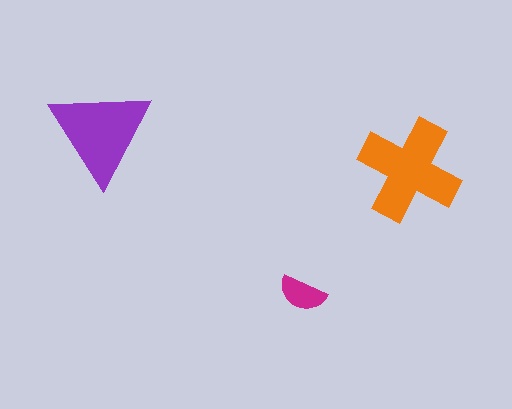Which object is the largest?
The orange cross.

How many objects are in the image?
There are 3 objects in the image.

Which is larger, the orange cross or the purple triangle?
The orange cross.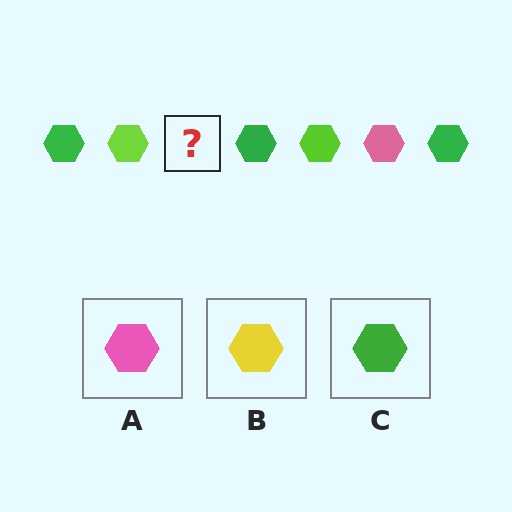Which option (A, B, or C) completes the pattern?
A.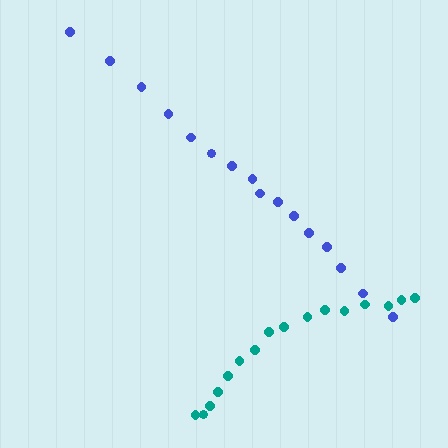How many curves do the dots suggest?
There are 2 distinct paths.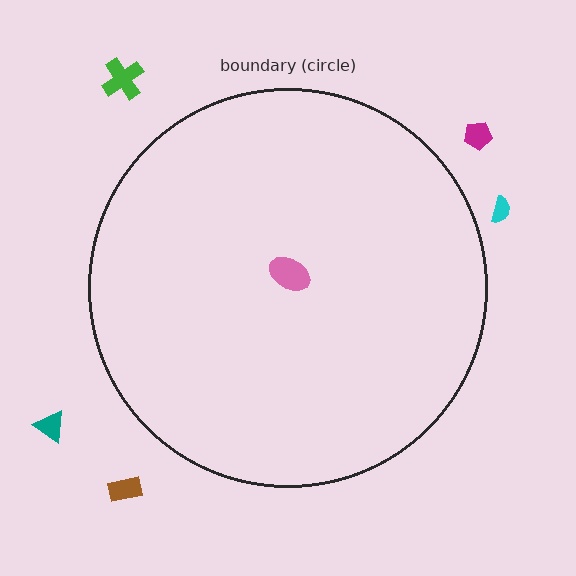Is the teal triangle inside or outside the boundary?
Outside.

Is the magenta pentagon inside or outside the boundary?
Outside.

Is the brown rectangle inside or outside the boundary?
Outside.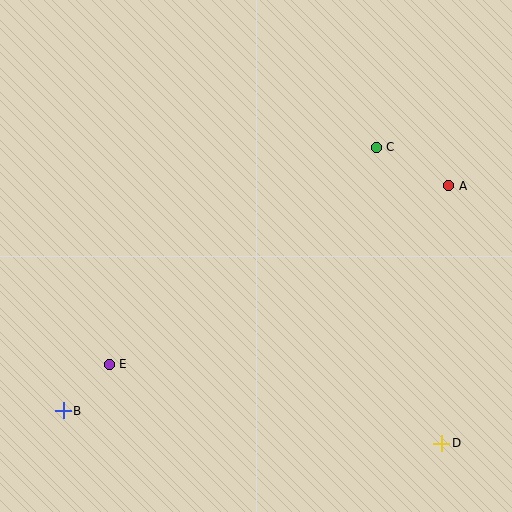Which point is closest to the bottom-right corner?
Point D is closest to the bottom-right corner.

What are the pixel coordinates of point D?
Point D is at (442, 443).